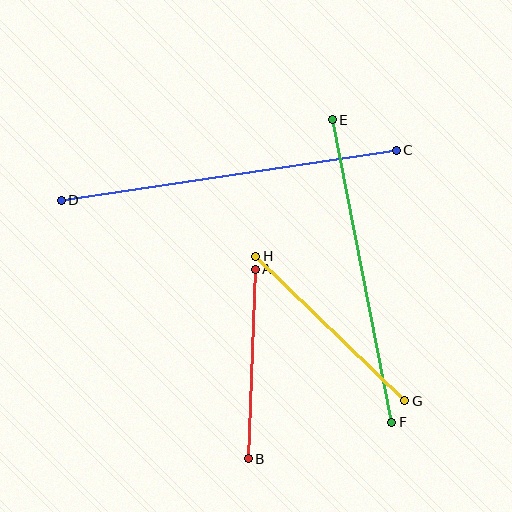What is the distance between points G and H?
The distance is approximately 208 pixels.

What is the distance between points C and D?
The distance is approximately 339 pixels.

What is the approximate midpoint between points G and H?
The midpoint is at approximately (330, 328) pixels.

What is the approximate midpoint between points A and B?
The midpoint is at approximately (252, 364) pixels.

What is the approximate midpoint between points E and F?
The midpoint is at approximately (362, 271) pixels.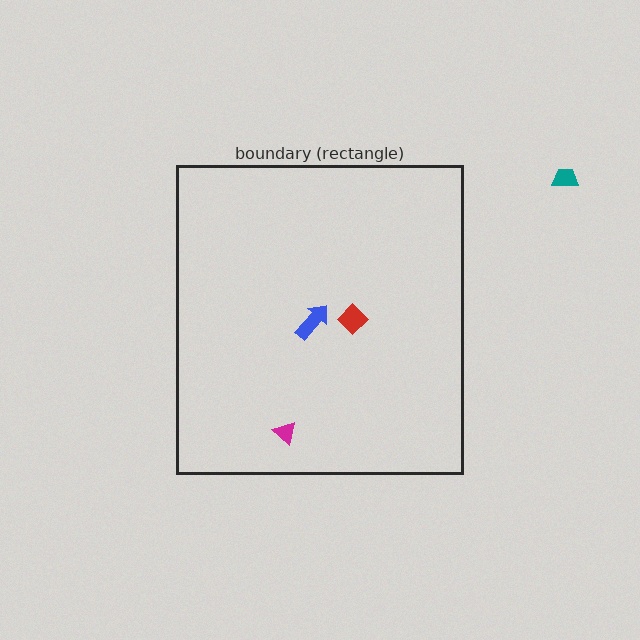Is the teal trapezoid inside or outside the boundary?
Outside.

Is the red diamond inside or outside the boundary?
Inside.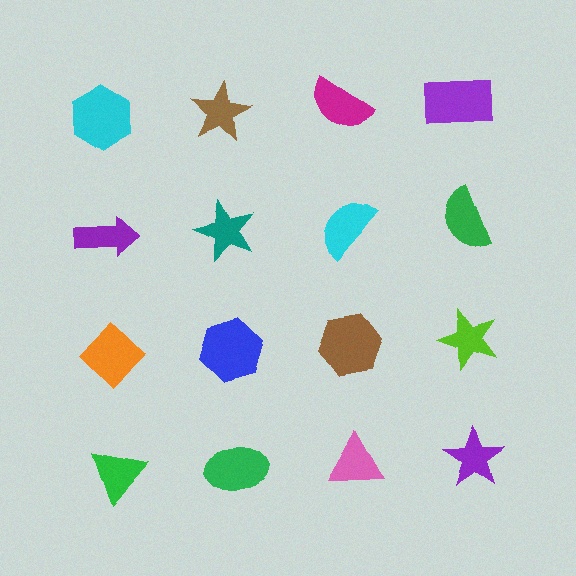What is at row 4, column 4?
A purple star.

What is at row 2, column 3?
A cyan semicircle.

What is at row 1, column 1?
A cyan hexagon.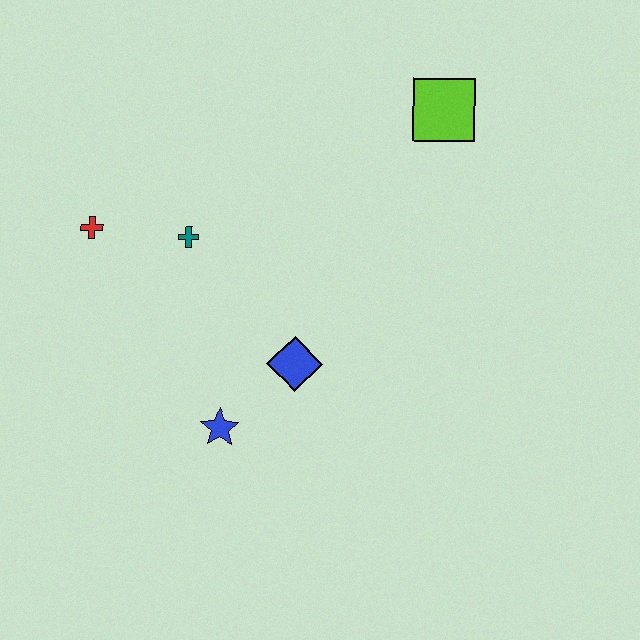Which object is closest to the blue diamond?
The blue star is closest to the blue diamond.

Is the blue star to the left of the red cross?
No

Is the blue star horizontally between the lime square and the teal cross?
Yes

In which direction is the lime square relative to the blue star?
The lime square is above the blue star.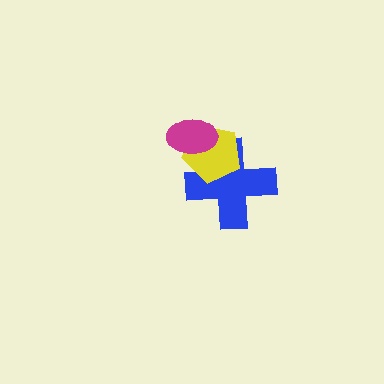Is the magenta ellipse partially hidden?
No, no other shape covers it.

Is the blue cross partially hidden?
Yes, it is partially covered by another shape.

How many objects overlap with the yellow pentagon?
2 objects overlap with the yellow pentagon.